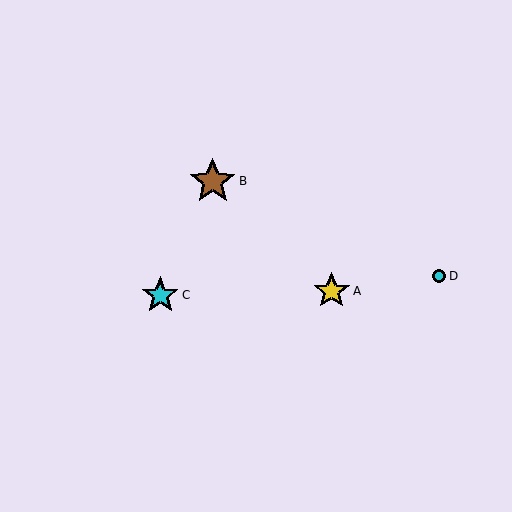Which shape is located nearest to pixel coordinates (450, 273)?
The cyan circle (labeled D) at (439, 276) is nearest to that location.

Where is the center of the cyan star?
The center of the cyan star is at (160, 295).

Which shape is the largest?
The brown star (labeled B) is the largest.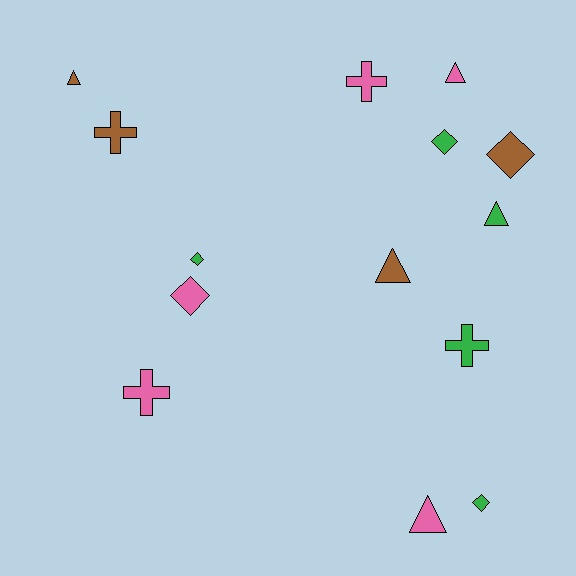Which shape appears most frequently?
Triangle, with 5 objects.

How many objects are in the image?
There are 14 objects.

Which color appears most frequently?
Green, with 5 objects.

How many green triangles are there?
There is 1 green triangle.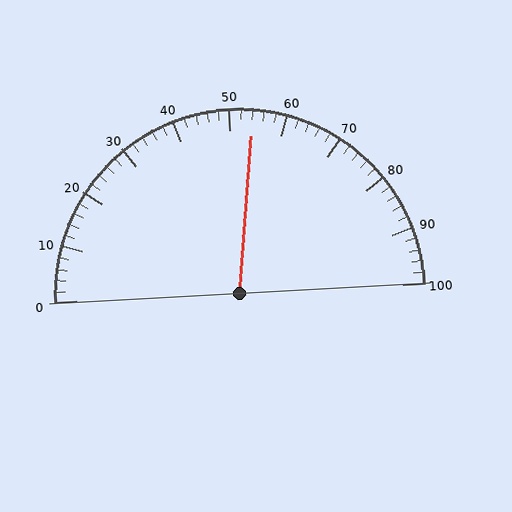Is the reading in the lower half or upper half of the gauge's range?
The reading is in the upper half of the range (0 to 100).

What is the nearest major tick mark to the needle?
The nearest major tick mark is 50.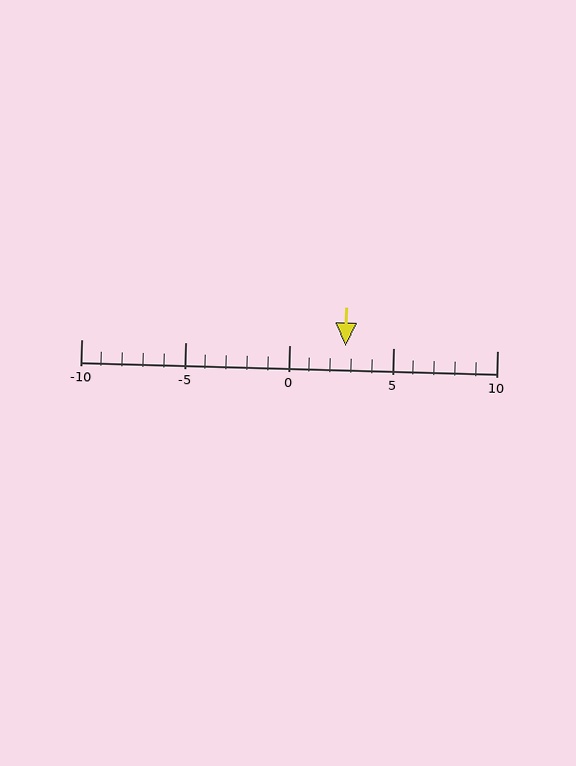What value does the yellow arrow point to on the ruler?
The yellow arrow points to approximately 3.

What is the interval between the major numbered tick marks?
The major tick marks are spaced 5 units apart.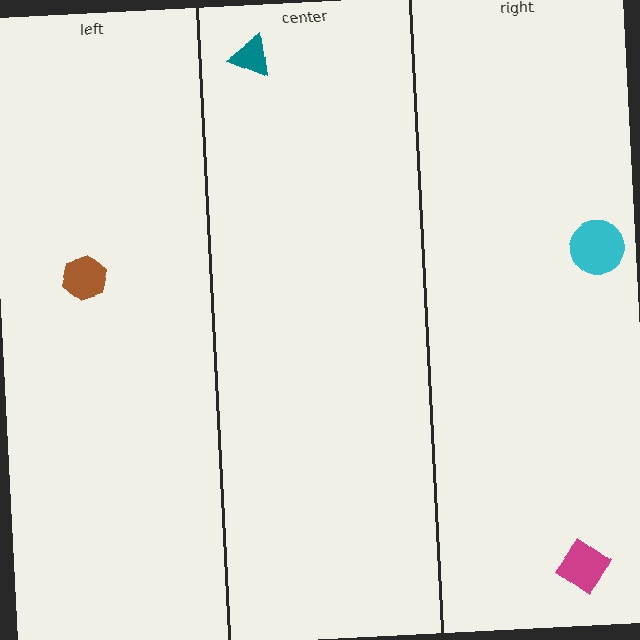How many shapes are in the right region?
2.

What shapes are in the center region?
The teal triangle.